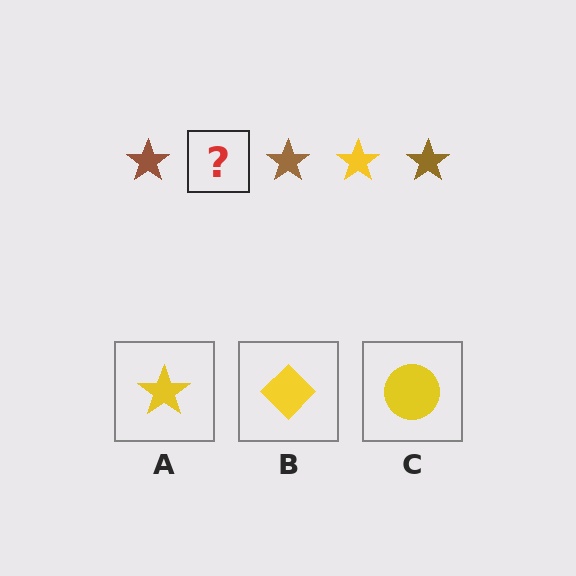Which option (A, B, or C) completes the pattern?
A.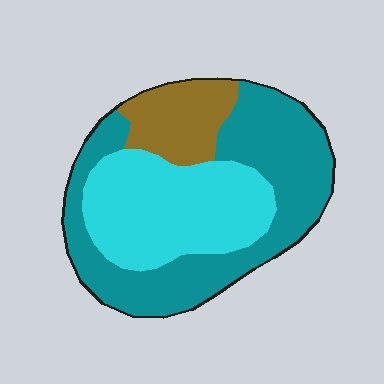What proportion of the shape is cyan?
Cyan takes up between a third and a half of the shape.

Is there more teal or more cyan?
Teal.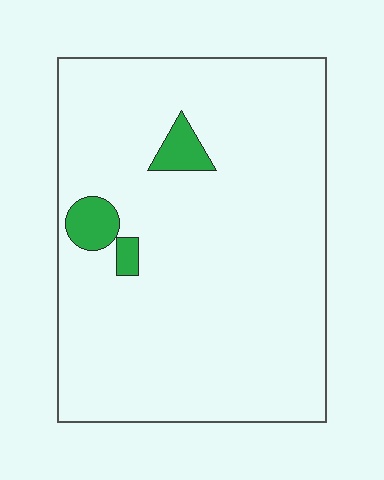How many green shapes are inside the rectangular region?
3.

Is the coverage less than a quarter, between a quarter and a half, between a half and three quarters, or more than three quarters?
Less than a quarter.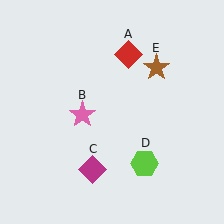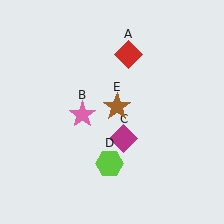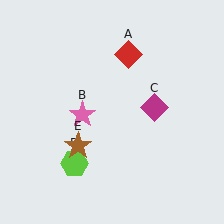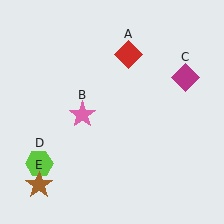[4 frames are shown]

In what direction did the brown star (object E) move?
The brown star (object E) moved down and to the left.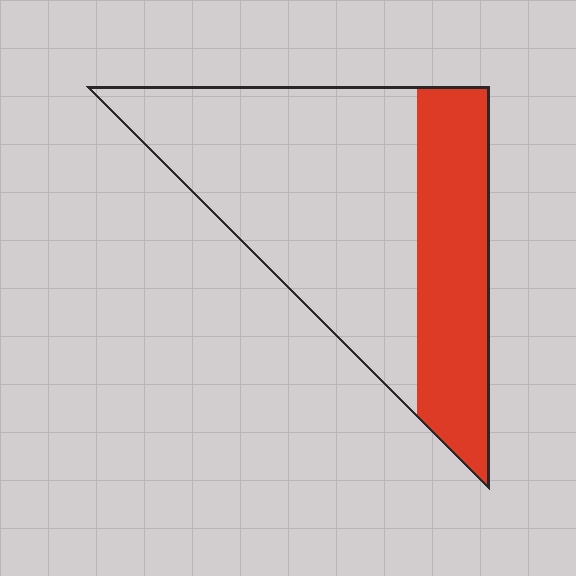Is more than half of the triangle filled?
No.